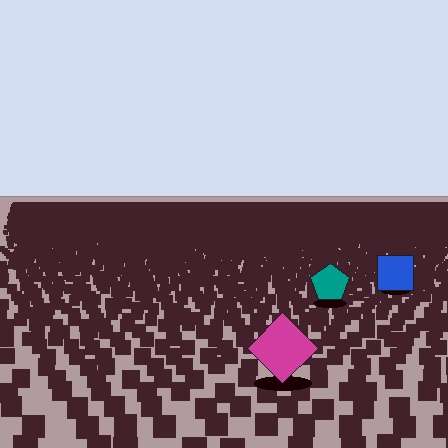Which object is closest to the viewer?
The magenta diamond is closest. The texture marks near it are larger and more spread out.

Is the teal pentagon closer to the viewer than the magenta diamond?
No. The magenta diamond is closer — you can tell from the texture gradient: the ground texture is coarser near it.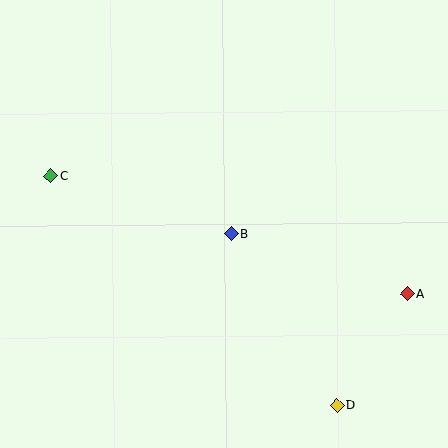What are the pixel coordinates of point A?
Point A is at (407, 294).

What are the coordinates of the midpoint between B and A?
The midpoint between B and A is at (319, 264).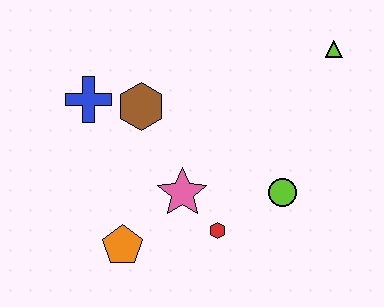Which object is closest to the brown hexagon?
The blue cross is closest to the brown hexagon.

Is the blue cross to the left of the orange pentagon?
Yes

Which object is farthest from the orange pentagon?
The lime triangle is farthest from the orange pentagon.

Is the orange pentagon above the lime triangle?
No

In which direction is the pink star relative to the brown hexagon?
The pink star is below the brown hexagon.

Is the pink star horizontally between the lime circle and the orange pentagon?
Yes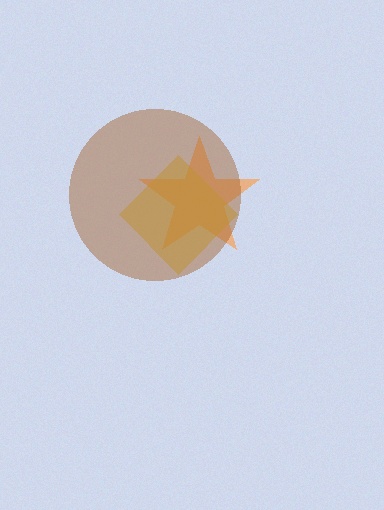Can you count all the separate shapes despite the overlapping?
Yes, there are 3 separate shapes.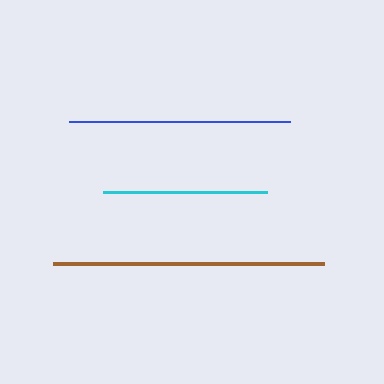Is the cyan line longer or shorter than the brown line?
The brown line is longer than the cyan line.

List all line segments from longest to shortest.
From longest to shortest: brown, blue, cyan.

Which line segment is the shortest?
The cyan line is the shortest at approximately 164 pixels.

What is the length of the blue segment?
The blue segment is approximately 220 pixels long.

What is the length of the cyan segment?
The cyan segment is approximately 164 pixels long.